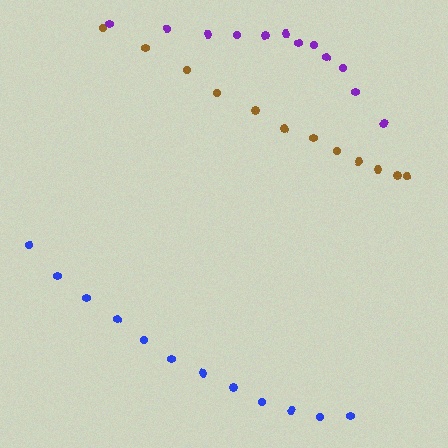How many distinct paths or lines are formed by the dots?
There are 3 distinct paths.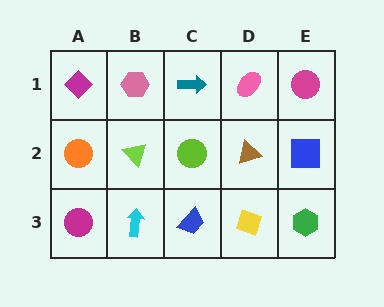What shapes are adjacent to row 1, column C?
A lime circle (row 2, column C), a pink hexagon (row 1, column B), a pink ellipse (row 1, column D).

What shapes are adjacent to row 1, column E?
A blue square (row 2, column E), a pink ellipse (row 1, column D).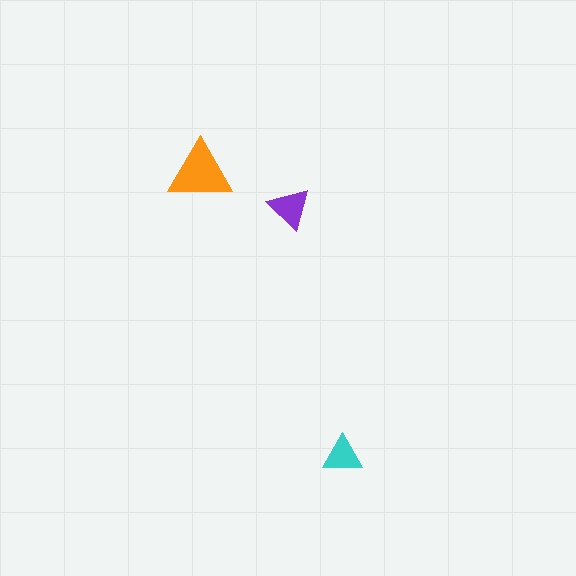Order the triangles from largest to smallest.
the orange one, the purple one, the cyan one.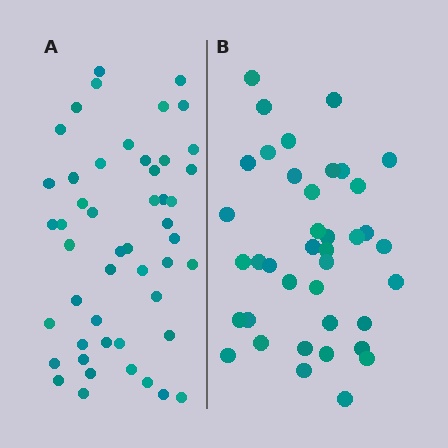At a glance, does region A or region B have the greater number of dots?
Region A (the left region) has more dots.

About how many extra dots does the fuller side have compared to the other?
Region A has roughly 10 or so more dots than region B.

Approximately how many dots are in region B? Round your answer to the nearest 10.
About 40 dots. (The exact count is 39, which rounds to 40.)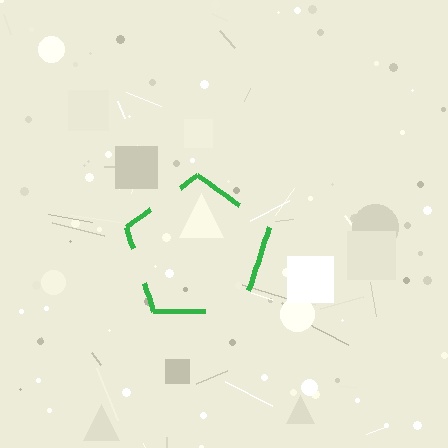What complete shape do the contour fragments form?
The contour fragments form a pentagon.